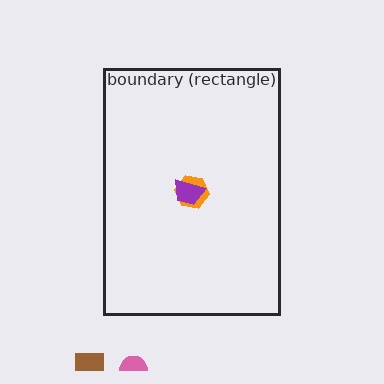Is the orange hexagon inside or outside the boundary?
Inside.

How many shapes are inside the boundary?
2 inside, 2 outside.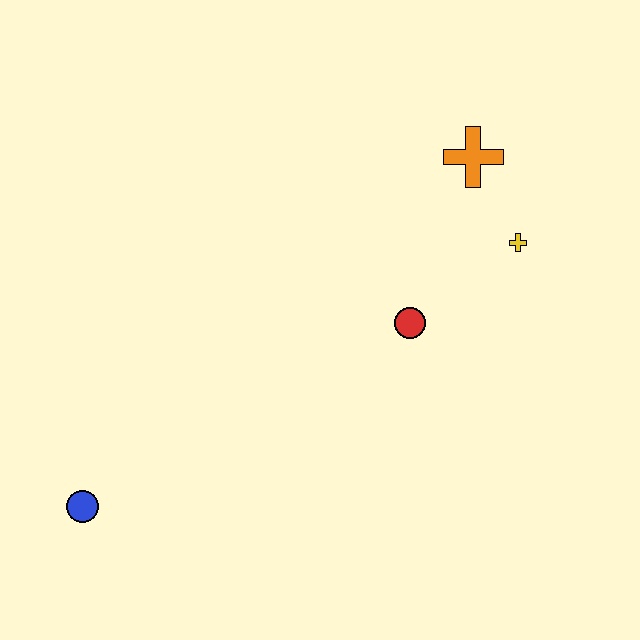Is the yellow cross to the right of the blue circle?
Yes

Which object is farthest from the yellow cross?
The blue circle is farthest from the yellow cross.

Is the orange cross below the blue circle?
No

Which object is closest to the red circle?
The yellow cross is closest to the red circle.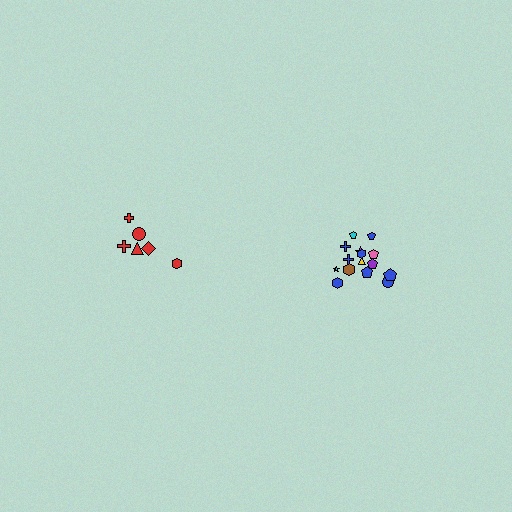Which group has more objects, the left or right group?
The right group.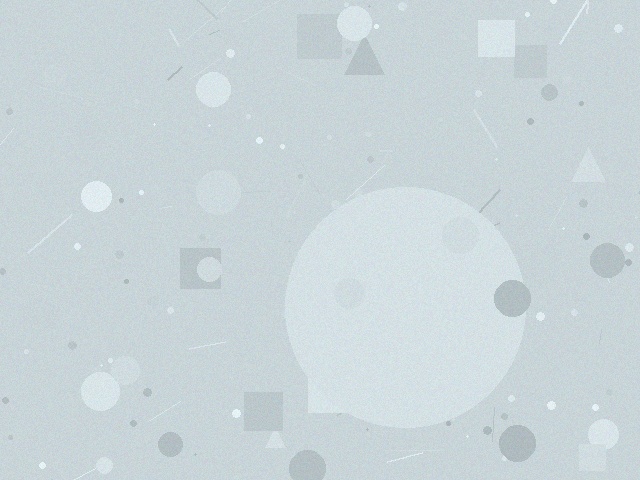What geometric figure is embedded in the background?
A circle is embedded in the background.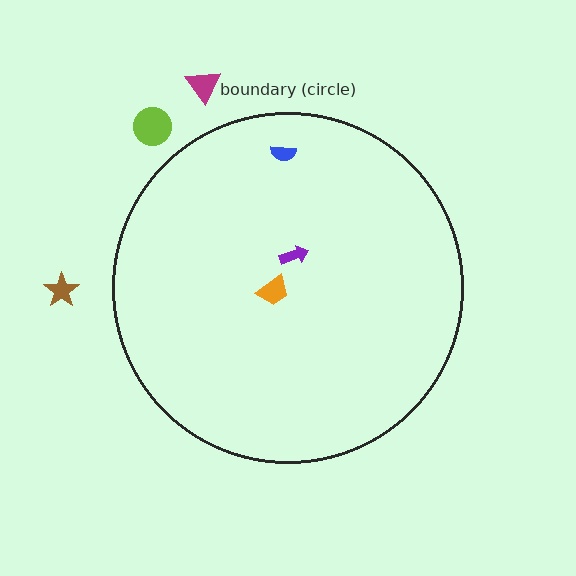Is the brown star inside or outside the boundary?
Outside.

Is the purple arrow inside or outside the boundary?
Inside.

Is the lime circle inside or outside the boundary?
Outside.